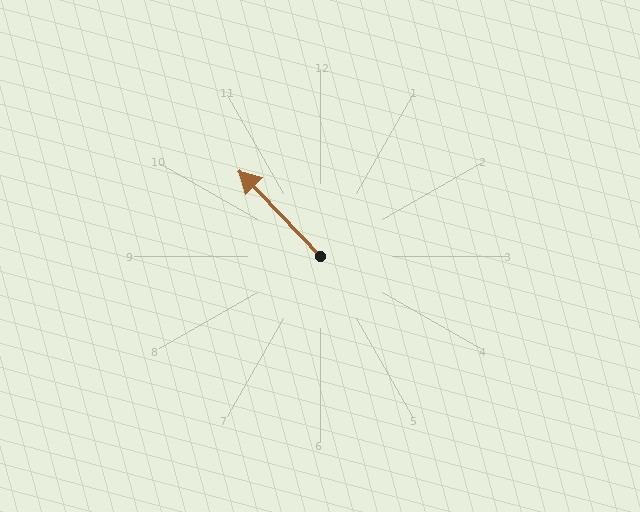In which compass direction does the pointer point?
Northwest.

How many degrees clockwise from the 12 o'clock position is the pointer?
Approximately 317 degrees.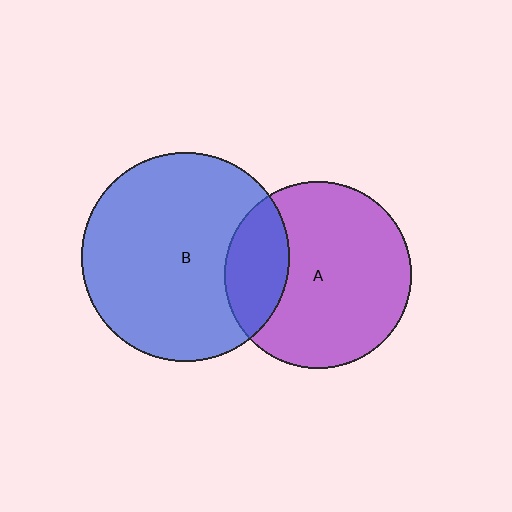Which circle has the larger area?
Circle B (blue).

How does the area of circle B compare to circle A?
Approximately 1.2 times.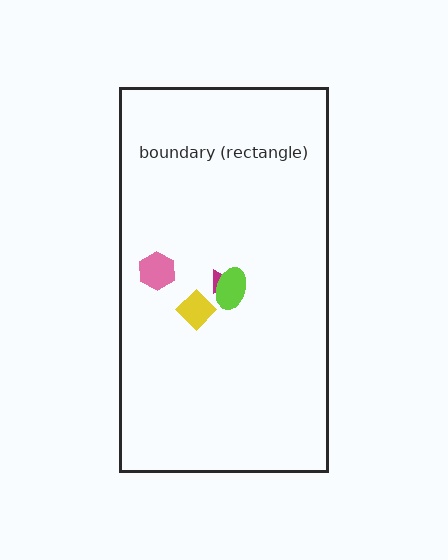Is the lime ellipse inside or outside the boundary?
Inside.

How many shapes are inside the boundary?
4 inside, 0 outside.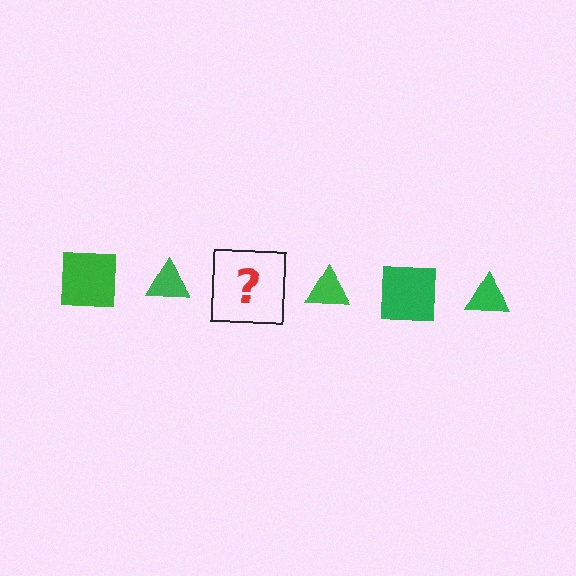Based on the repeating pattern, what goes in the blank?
The blank should be a green square.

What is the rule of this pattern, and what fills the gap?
The rule is that the pattern cycles through square, triangle shapes in green. The gap should be filled with a green square.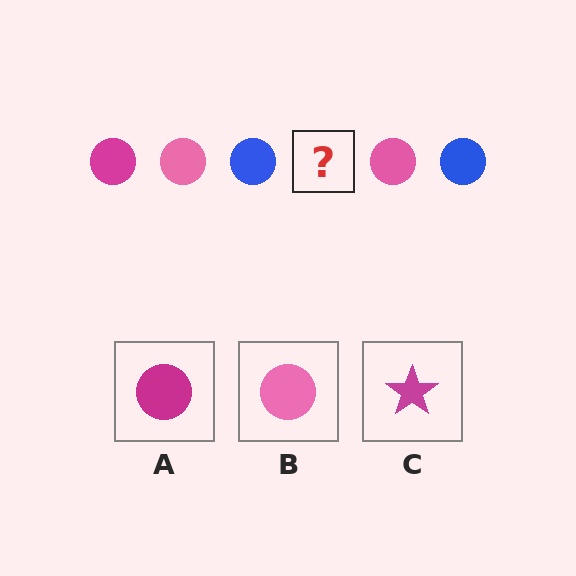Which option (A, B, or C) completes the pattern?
A.